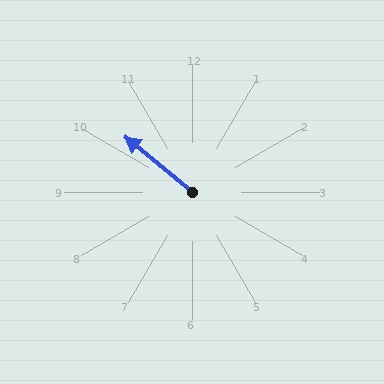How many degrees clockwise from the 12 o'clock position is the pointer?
Approximately 309 degrees.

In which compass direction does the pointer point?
Northwest.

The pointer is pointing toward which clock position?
Roughly 10 o'clock.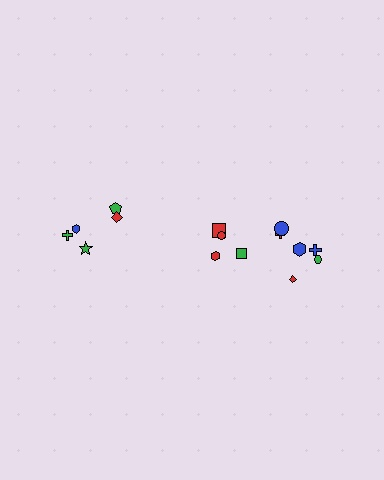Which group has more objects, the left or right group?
The right group.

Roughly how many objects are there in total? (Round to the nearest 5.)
Roughly 15 objects in total.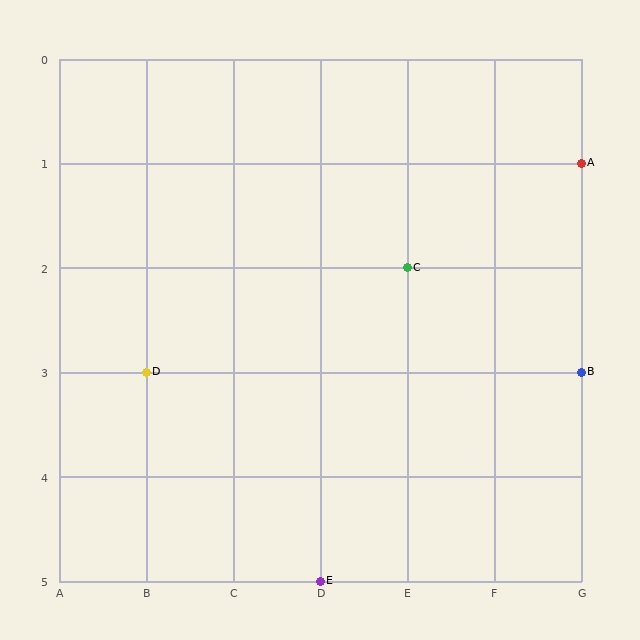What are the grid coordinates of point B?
Point B is at grid coordinates (G, 3).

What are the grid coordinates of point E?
Point E is at grid coordinates (D, 5).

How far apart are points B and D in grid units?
Points B and D are 5 columns apart.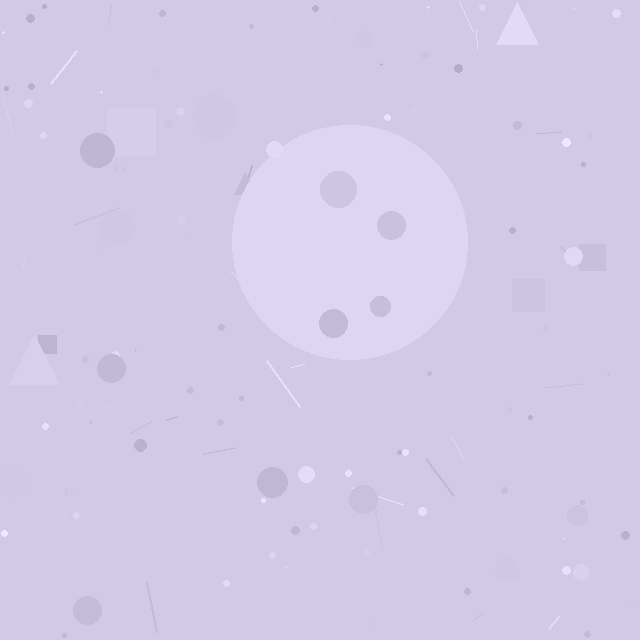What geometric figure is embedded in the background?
A circle is embedded in the background.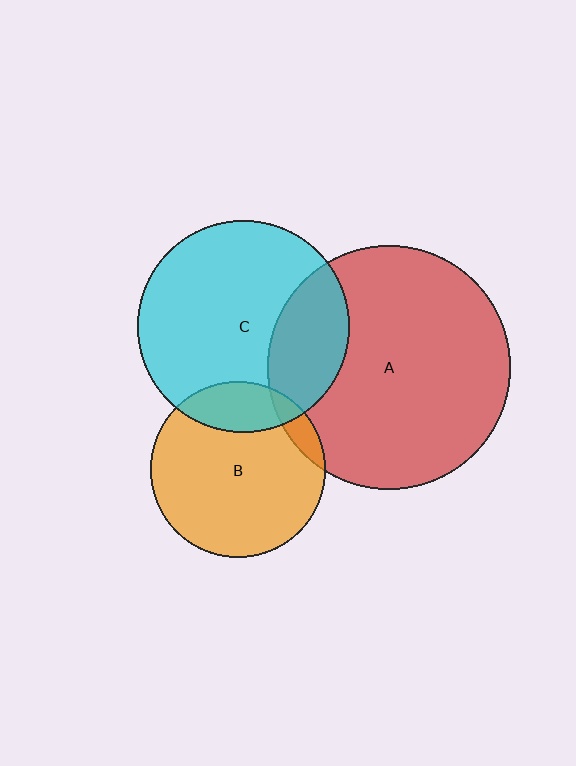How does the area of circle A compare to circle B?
Approximately 1.9 times.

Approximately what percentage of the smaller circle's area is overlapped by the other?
Approximately 20%.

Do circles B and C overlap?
Yes.